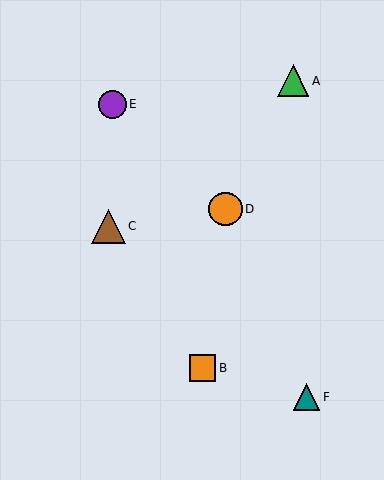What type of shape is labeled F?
Shape F is a teal triangle.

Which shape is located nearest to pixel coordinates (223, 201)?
The orange circle (labeled D) at (225, 209) is nearest to that location.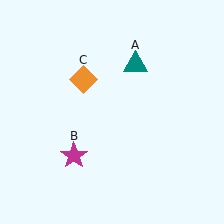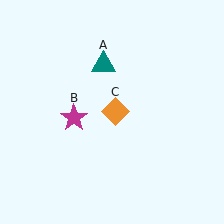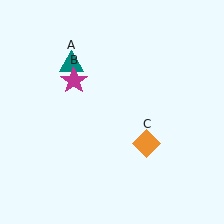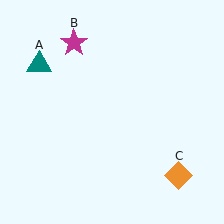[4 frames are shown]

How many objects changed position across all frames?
3 objects changed position: teal triangle (object A), magenta star (object B), orange diamond (object C).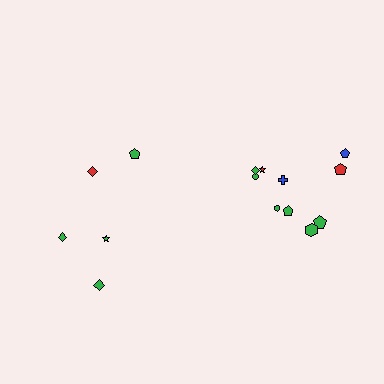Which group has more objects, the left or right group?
The right group.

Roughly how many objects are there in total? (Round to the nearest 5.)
Roughly 15 objects in total.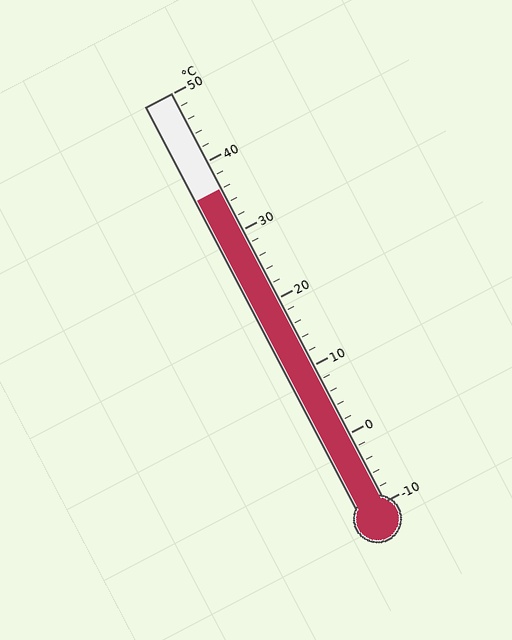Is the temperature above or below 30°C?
The temperature is above 30°C.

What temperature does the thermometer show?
The thermometer shows approximately 36°C.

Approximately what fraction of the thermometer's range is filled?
The thermometer is filled to approximately 75% of its range.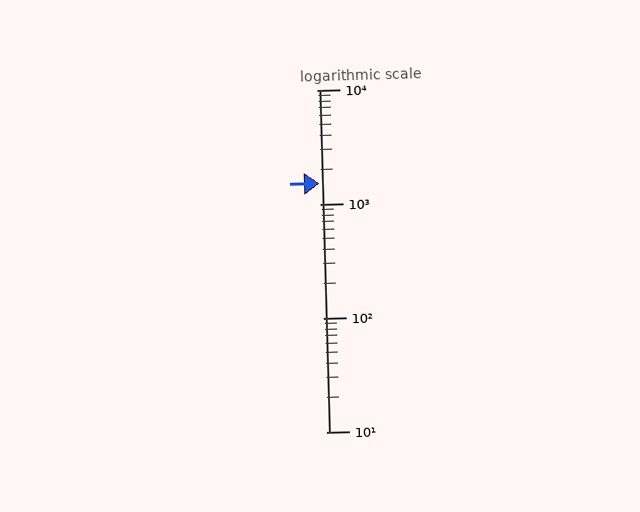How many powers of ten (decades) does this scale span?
The scale spans 3 decades, from 10 to 10000.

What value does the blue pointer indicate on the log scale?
The pointer indicates approximately 1500.